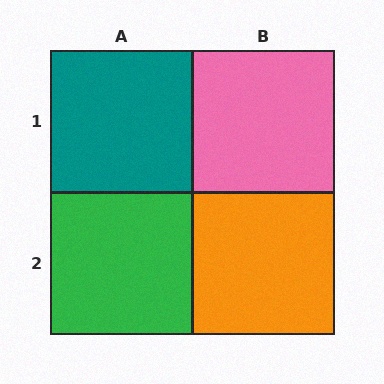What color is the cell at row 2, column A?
Green.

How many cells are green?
1 cell is green.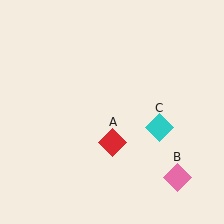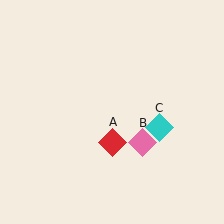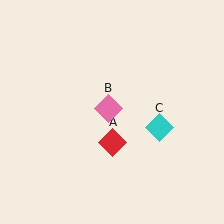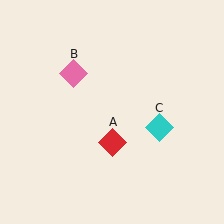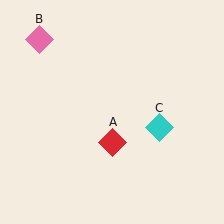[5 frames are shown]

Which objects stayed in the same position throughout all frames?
Red diamond (object A) and cyan diamond (object C) remained stationary.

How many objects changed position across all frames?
1 object changed position: pink diamond (object B).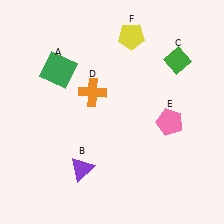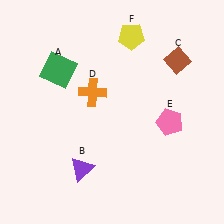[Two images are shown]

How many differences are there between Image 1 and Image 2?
There is 1 difference between the two images.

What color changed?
The diamond (C) changed from green in Image 1 to brown in Image 2.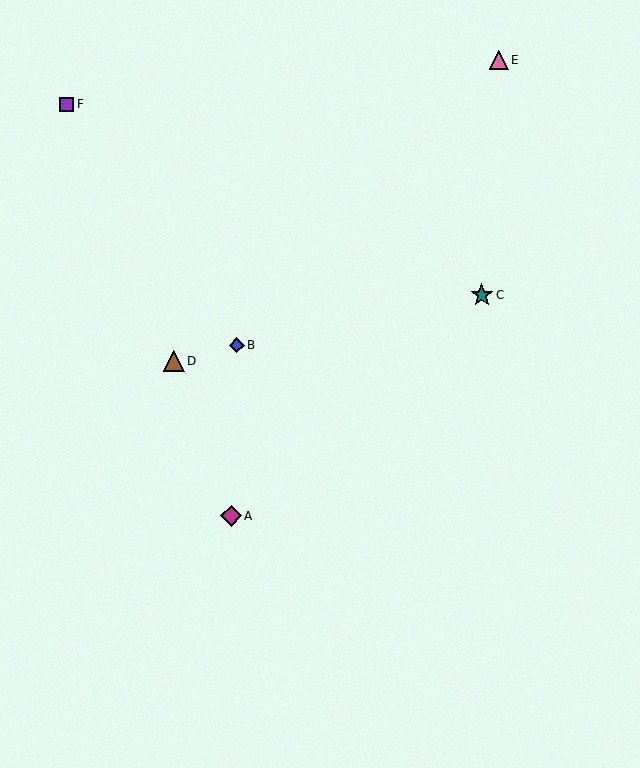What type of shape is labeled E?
Shape E is a pink triangle.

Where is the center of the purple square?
The center of the purple square is at (67, 104).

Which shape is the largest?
The teal star (labeled C) is the largest.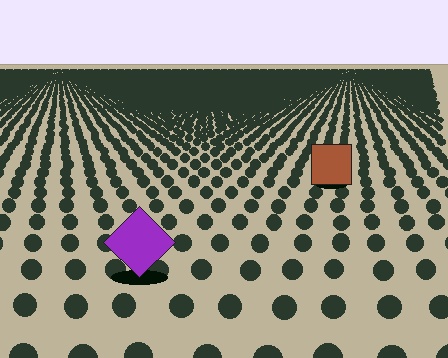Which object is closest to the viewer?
The purple diamond is closest. The texture marks near it are larger and more spread out.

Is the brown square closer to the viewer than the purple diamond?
No. The purple diamond is closer — you can tell from the texture gradient: the ground texture is coarser near it.